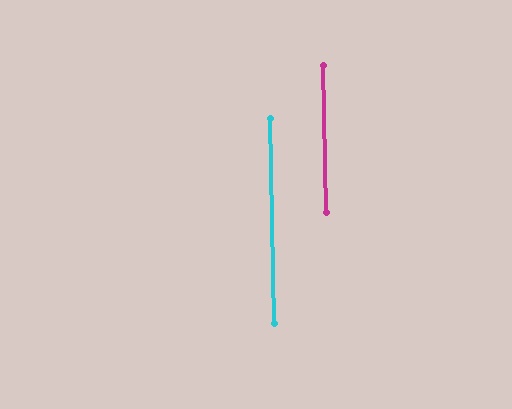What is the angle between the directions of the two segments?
Approximately 0 degrees.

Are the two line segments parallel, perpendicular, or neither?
Parallel — their directions differ by only 0.2°.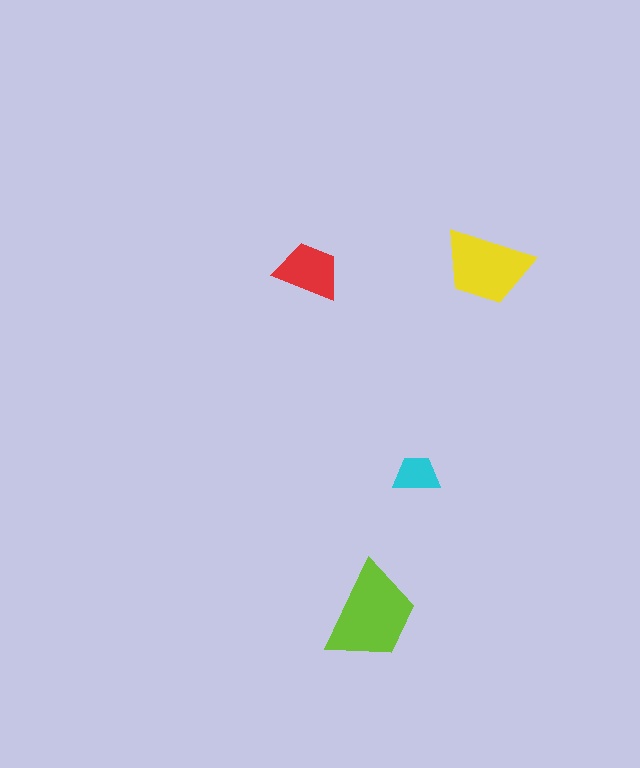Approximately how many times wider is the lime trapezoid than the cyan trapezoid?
About 2 times wider.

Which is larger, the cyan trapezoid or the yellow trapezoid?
The yellow one.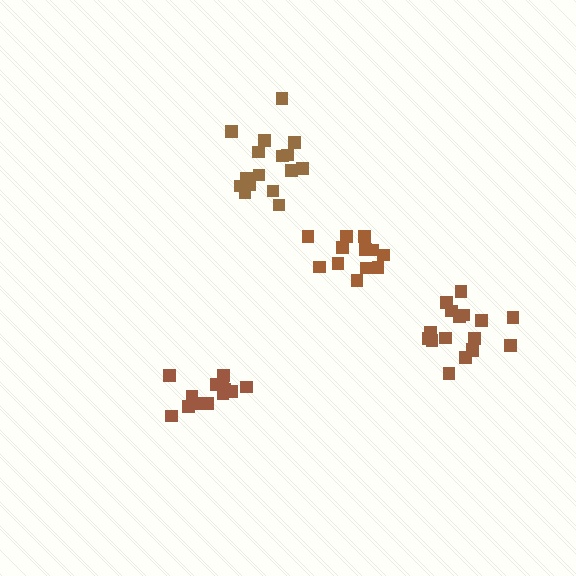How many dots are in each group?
Group 1: 16 dots, Group 2: 13 dots, Group 3: 17 dots, Group 4: 12 dots (58 total).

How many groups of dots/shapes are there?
There are 4 groups.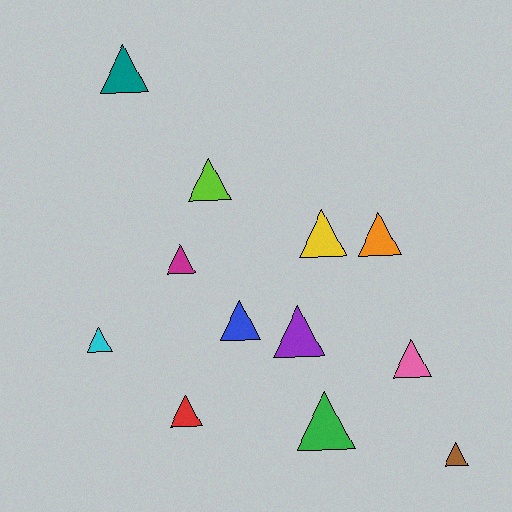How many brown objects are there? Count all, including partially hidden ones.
There is 1 brown object.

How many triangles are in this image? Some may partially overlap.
There are 12 triangles.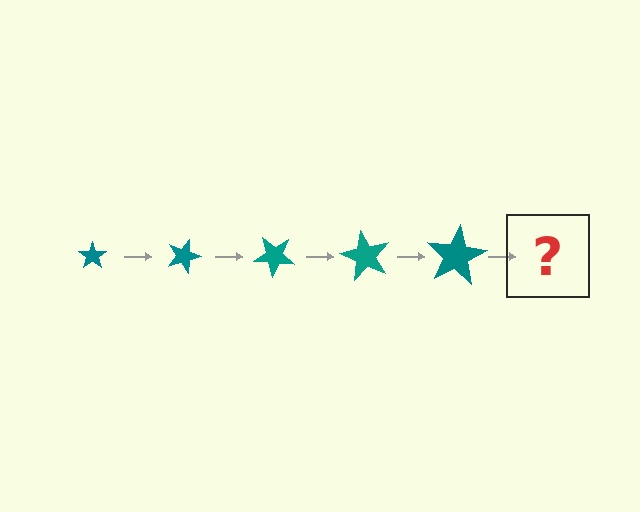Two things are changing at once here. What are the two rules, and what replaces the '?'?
The two rules are that the star grows larger each step and it rotates 20 degrees each step. The '?' should be a star, larger than the previous one and rotated 100 degrees from the start.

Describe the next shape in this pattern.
It should be a star, larger than the previous one and rotated 100 degrees from the start.